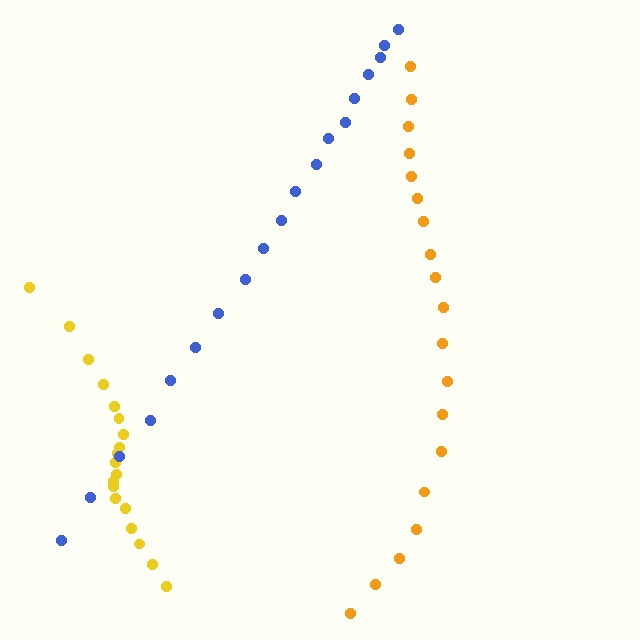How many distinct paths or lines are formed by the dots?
There are 3 distinct paths.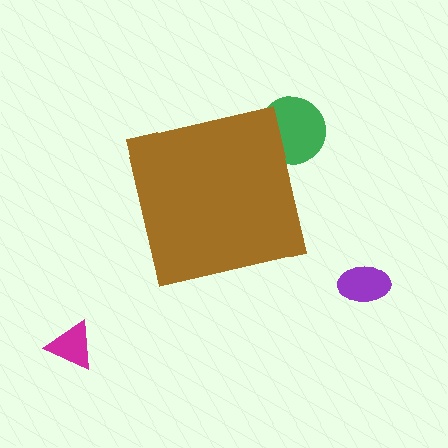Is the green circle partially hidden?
Yes, the green circle is partially hidden behind the brown square.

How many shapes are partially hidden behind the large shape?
1 shape is partially hidden.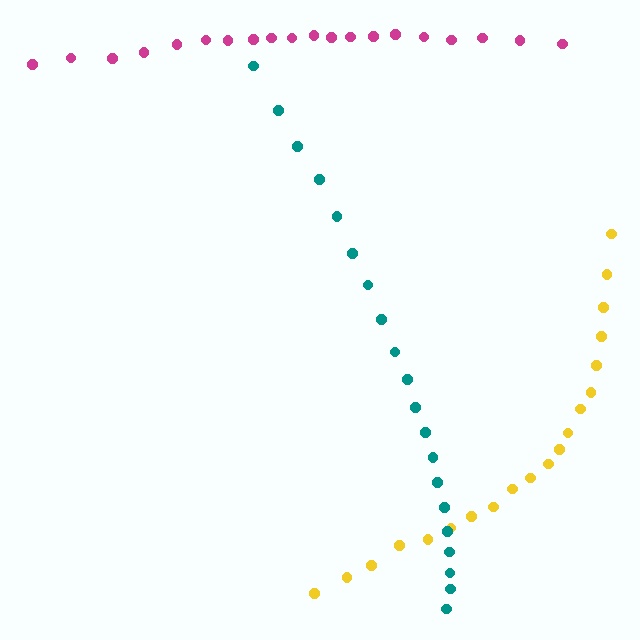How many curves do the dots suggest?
There are 3 distinct paths.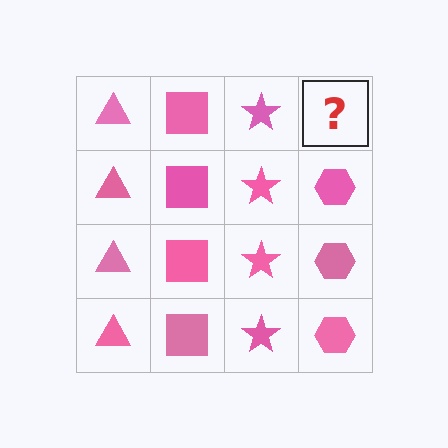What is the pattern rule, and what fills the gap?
The rule is that each column has a consistent shape. The gap should be filled with a pink hexagon.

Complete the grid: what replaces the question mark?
The question mark should be replaced with a pink hexagon.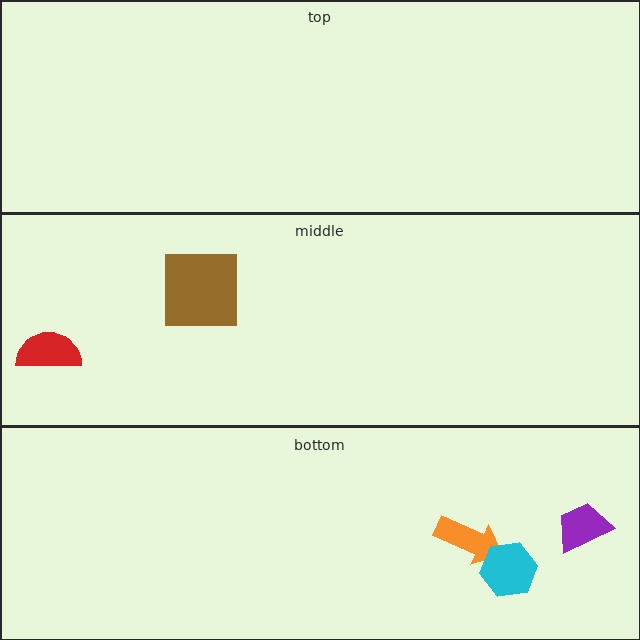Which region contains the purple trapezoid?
The bottom region.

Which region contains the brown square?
The middle region.